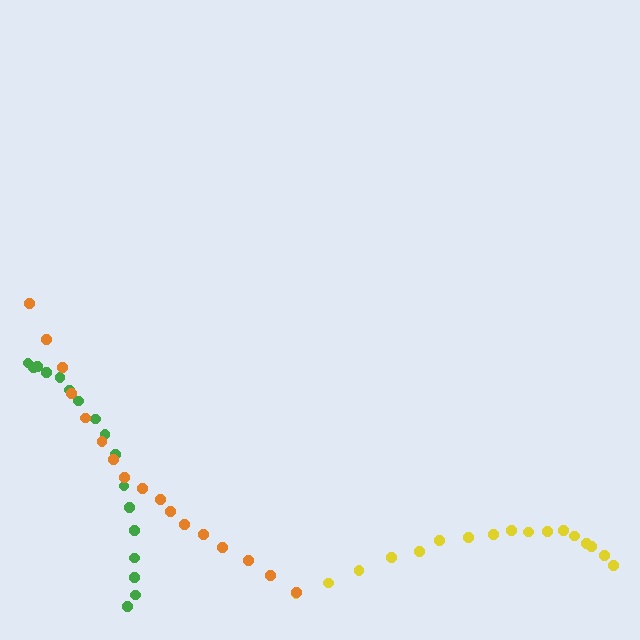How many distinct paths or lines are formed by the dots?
There are 3 distinct paths.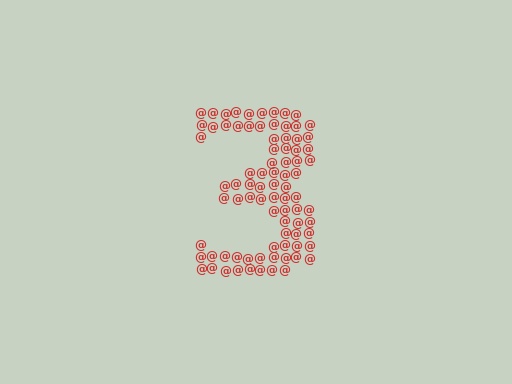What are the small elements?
The small elements are at signs.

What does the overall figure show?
The overall figure shows the digit 3.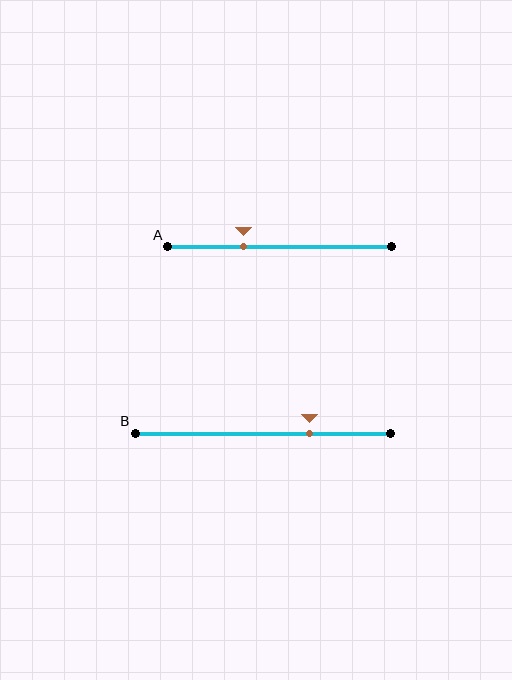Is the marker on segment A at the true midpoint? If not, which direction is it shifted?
No, the marker on segment A is shifted to the left by about 16% of the segment length.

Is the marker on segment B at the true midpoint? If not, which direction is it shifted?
No, the marker on segment B is shifted to the right by about 18% of the segment length.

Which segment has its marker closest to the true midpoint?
Segment A has its marker closest to the true midpoint.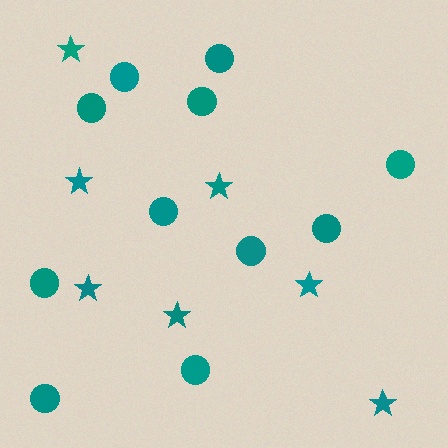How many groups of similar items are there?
There are 2 groups: one group of stars (7) and one group of circles (11).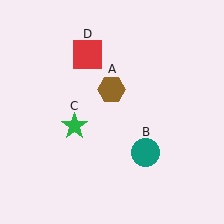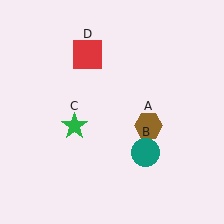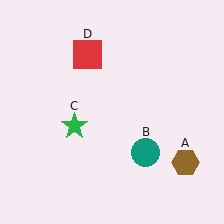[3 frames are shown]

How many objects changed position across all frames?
1 object changed position: brown hexagon (object A).